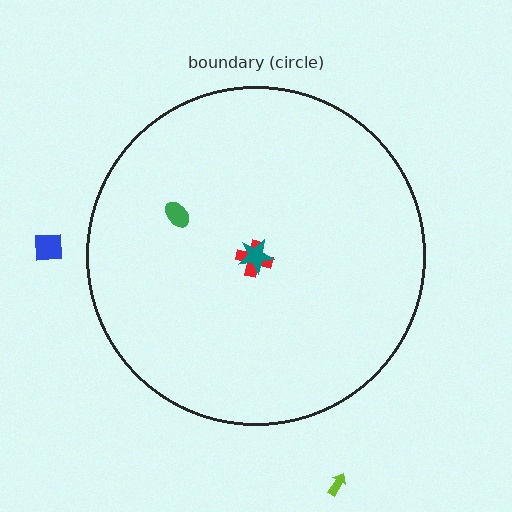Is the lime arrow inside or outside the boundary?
Outside.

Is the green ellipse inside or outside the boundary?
Inside.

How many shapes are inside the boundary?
3 inside, 2 outside.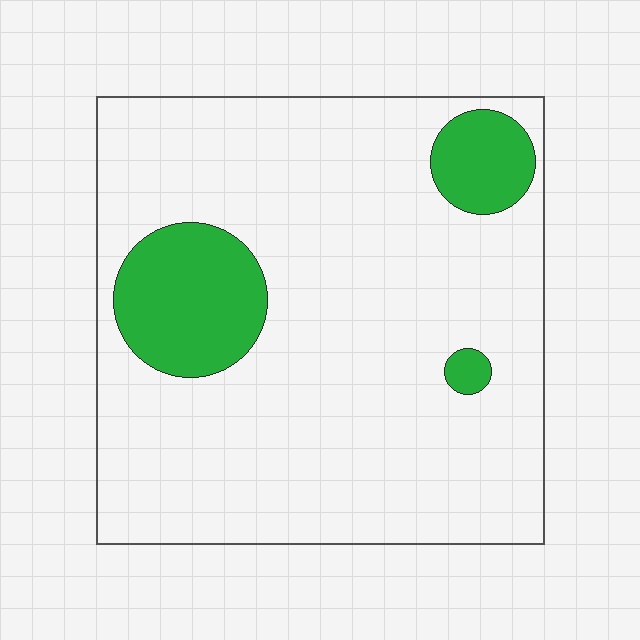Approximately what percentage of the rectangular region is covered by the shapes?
Approximately 15%.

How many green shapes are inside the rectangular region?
3.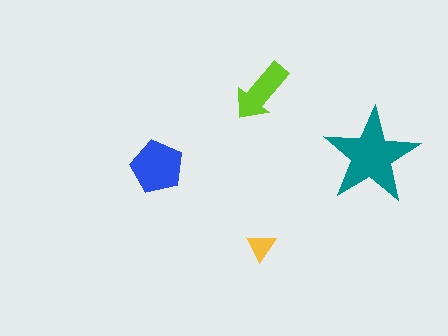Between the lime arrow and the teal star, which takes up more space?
The teal star.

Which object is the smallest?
The yellow triangle.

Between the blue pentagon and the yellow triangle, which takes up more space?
The blue pentagon.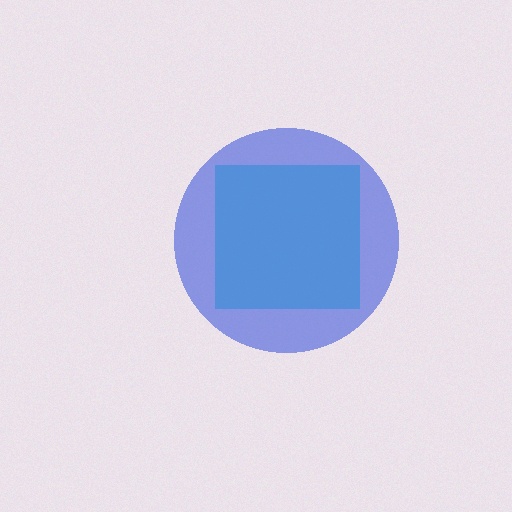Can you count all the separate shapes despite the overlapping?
Yes, there are 2 separate shapes.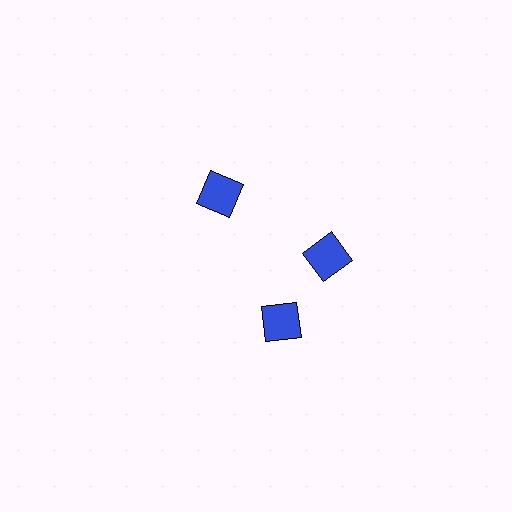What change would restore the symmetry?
The symmetry would be restored by rotating it back into even spacing with its neighbors so that all 3 squares sit at equal angles and equal distance from the center.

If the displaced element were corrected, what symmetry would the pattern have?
It would have 3-fold rotational symmetry — the pattern would map onto itself every 120 degrees.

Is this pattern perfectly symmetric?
No. The 3 blue squares are arranged in a ring, but one element near the 7 o'clock position is rotated out of alignment along the ring, breaking the 3-fold rotational symmetry.